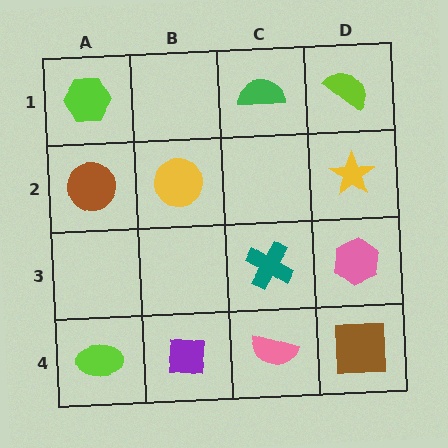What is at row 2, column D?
A yellow star.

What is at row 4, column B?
A purple square.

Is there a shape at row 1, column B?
No, that cell is empty.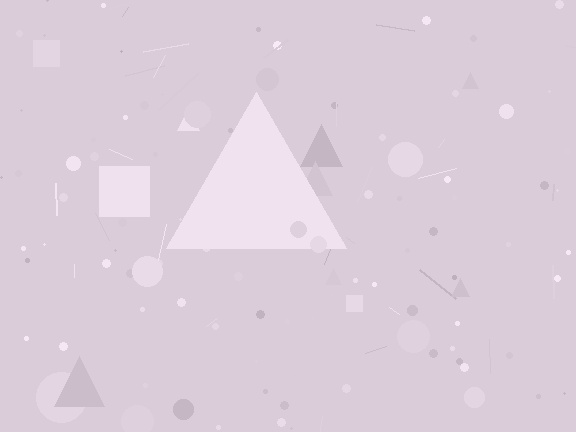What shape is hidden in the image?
A triangle is hidden in the image.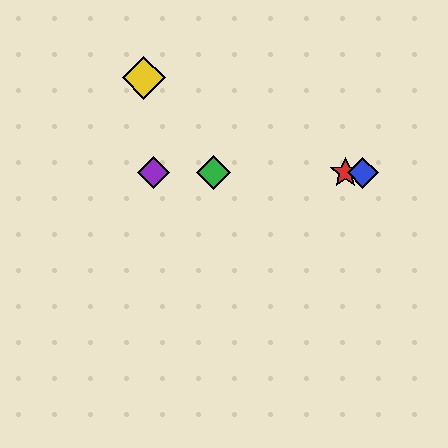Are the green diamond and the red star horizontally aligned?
Yes, both are at y≈173.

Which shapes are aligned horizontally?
The red star, the blue diamond, the green diamond, the purple diamond are aligned horizontally.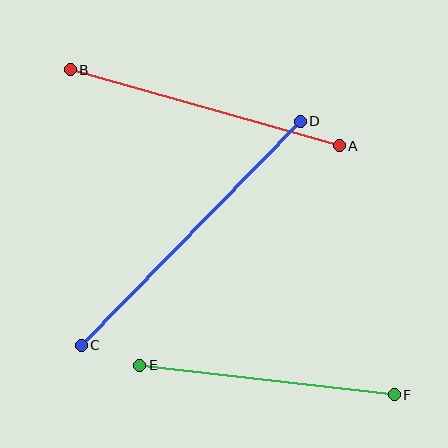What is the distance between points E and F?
The distance is approximately 256 pixels.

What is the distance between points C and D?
The distance is approximately 313 pixels.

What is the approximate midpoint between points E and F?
The midpoint is at approximately (267, 380) pixels.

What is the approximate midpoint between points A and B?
The midpoint is at approximately (205, 108) pixels.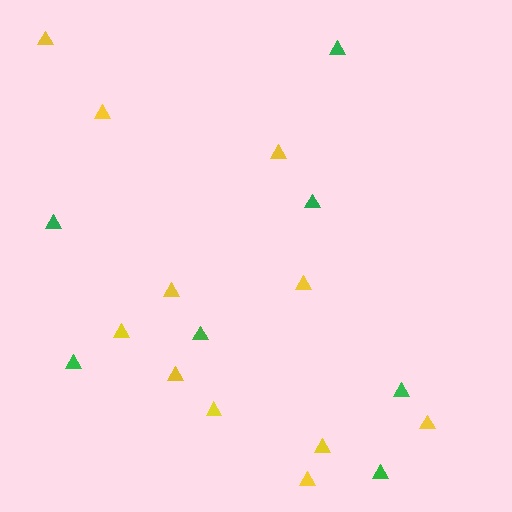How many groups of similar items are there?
There are 2 groups: one group of green triangles (7) and one group of yellow triangles (11).